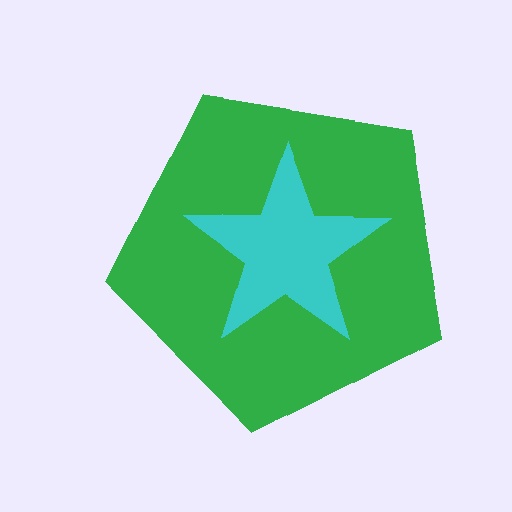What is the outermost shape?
The green pentagon.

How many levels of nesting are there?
2.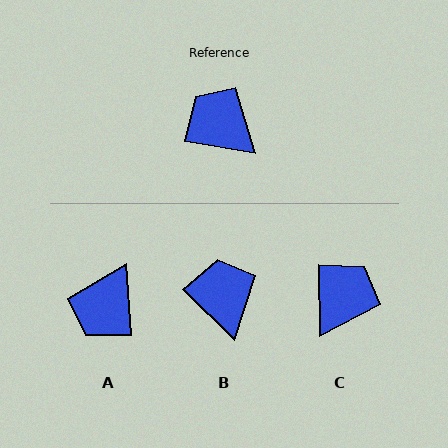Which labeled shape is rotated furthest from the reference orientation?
A, about 103 degrees away.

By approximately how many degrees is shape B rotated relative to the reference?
Approximately 35 degrees clockwise.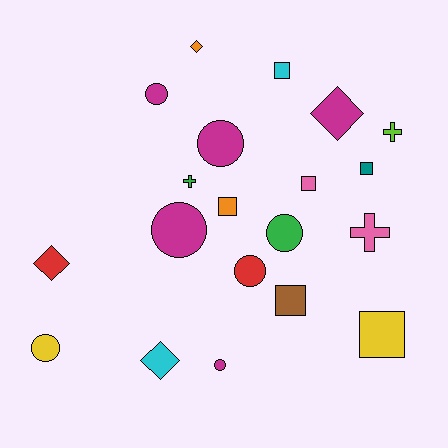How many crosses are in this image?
There are 3 crosses.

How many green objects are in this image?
There are 2 green objects.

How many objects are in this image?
There are 20 objects.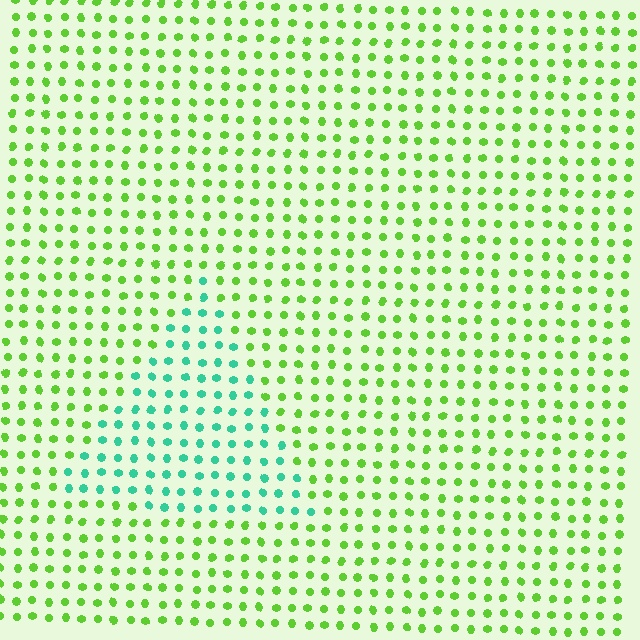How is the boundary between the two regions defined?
The boundary is defined purely by a slight shift in hue (about 56 degrees). Spacing, size, and orientation are identical on both sides.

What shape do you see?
I see a triangle.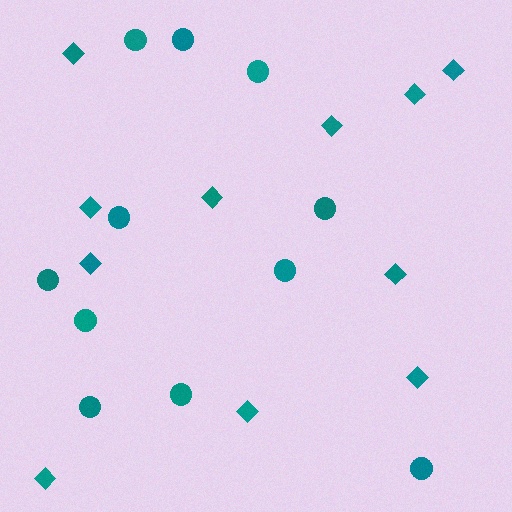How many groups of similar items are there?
There are 2 groups: one group of diamonds (11) and one group of circles (11).